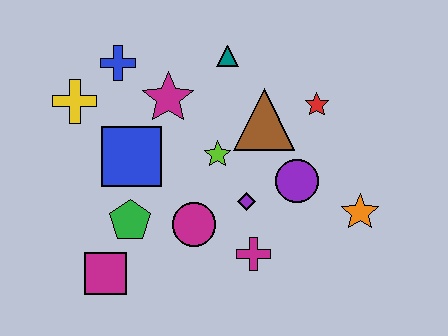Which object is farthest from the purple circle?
The yellow cross is farthest from the purple circle.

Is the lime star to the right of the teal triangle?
No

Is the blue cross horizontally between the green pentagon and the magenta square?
Yes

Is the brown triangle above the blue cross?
No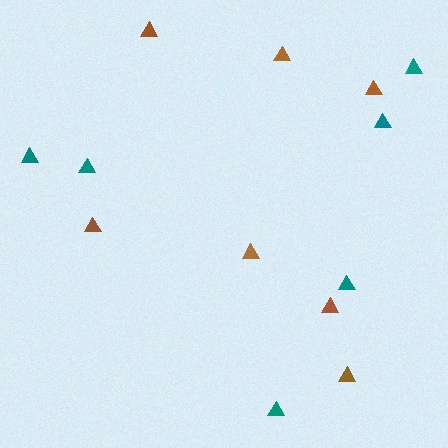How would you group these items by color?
There are 2 groups: one group of brown triangles (7) and one group of teal triangles (6).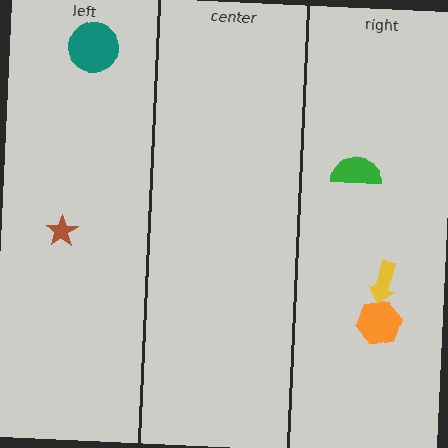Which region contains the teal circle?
The left region.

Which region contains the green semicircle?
The right region.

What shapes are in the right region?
The green semicircle, the orange hexagon, the yellow arrow.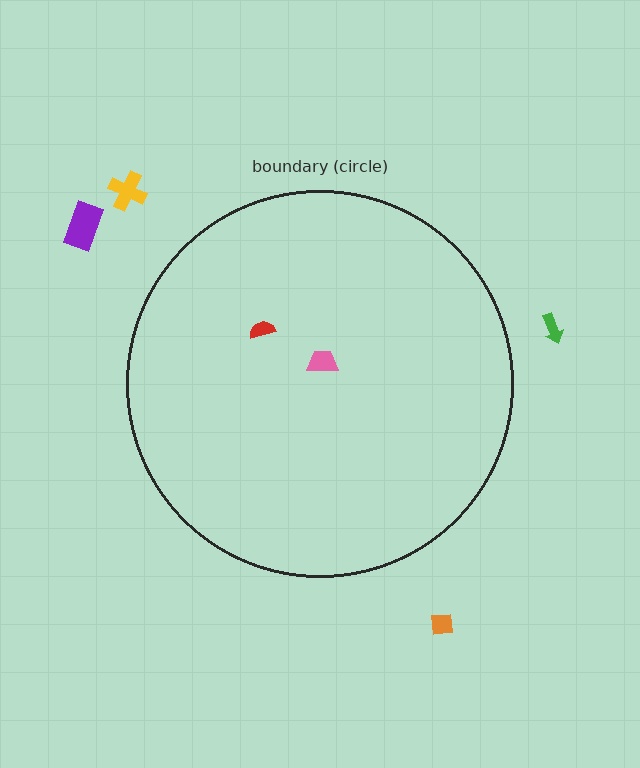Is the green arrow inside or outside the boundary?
Outside.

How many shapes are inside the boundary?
2 inside, 4 outside.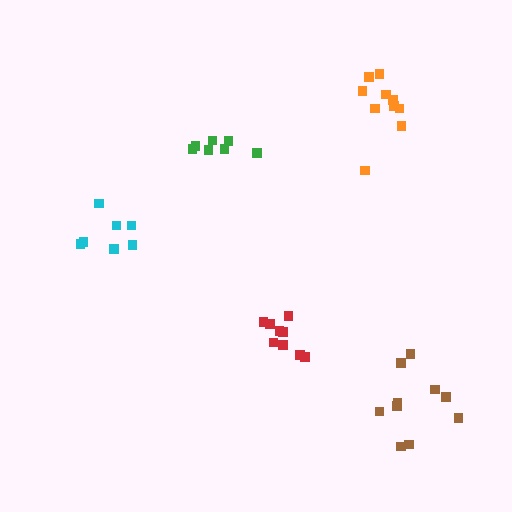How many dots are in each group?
Group 1: 10 dots, Group 2: 7 dots, Group 3: 9 dots, Group 4: 7 dots, Group 5: 10 dots (43 total).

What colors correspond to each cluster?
The clusters are colored: brown, green, red, cyan, orange.